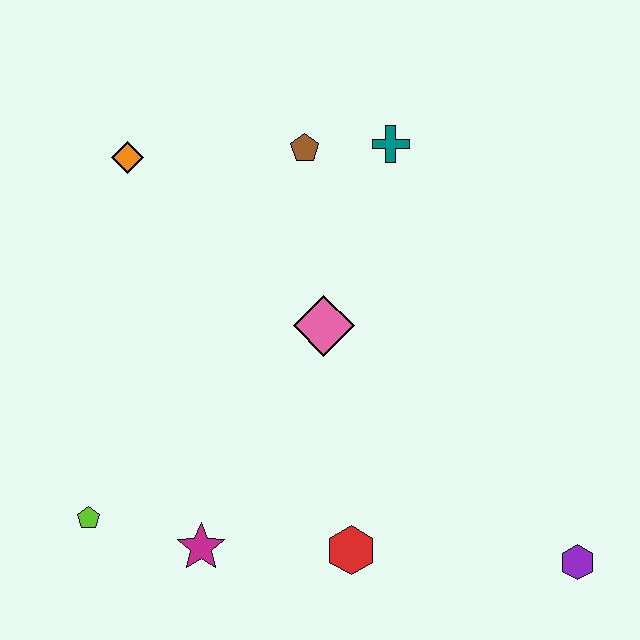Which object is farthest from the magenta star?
The teal cross is farthest from the magenta star.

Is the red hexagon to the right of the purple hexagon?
No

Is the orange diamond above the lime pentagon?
Yes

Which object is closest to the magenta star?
The lime pentagon is closest to the magenta star.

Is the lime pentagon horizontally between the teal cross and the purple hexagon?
No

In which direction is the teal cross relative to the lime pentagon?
The teal cross is above the lime pentagon.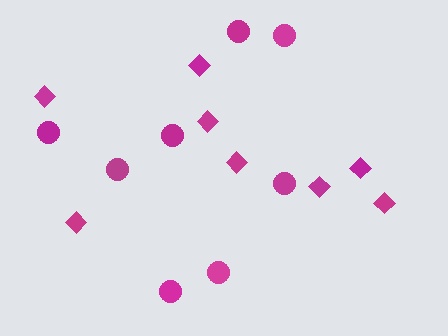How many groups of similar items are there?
There are 2 groups: one group of circles (8) and one group of diamonds (8).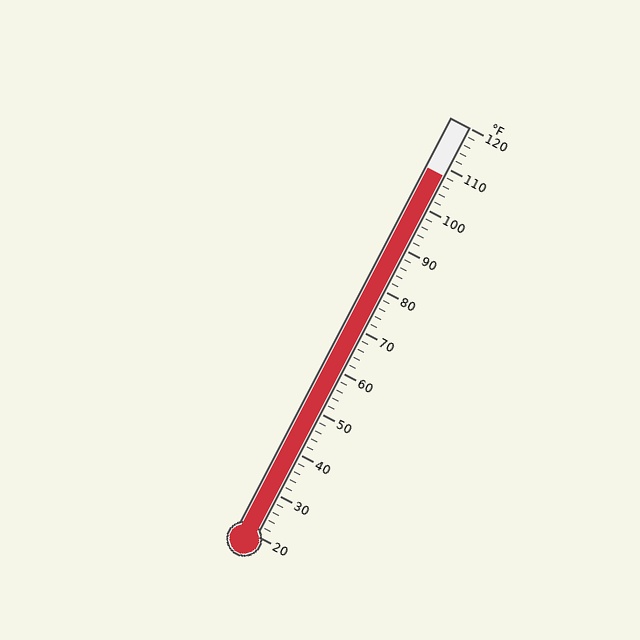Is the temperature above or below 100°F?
The temperature is above 100°F.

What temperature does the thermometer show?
The thermometer shows approximately 108°F.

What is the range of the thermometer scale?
The thermometer scale ranges from 20°F to 120°F.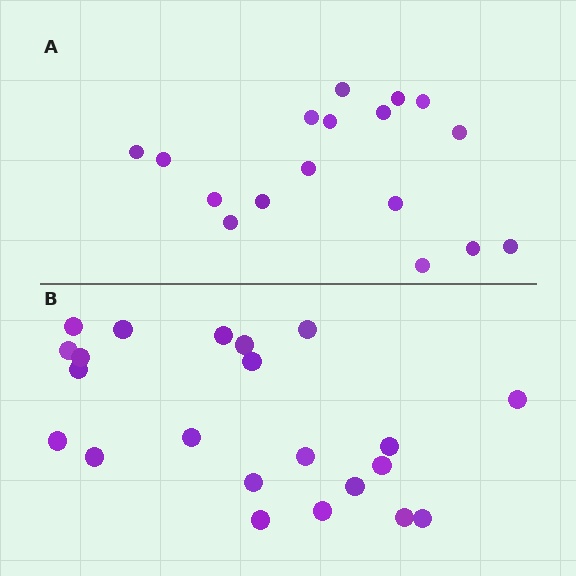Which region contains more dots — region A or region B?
Region B (the bottom region) has more dots.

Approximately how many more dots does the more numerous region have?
Region B has about 5 more dots than region A.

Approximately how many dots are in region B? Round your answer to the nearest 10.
About 20 dots. (The exact count is 22, which rounds to 20.)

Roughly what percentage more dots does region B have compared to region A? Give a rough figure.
About 30% more.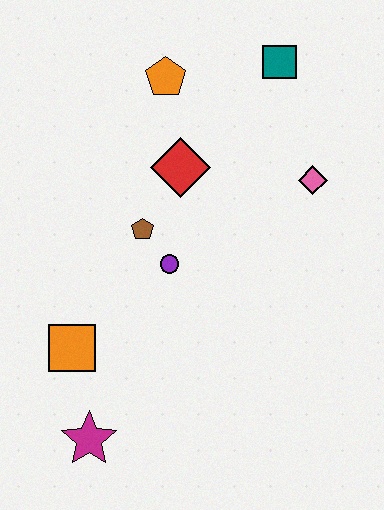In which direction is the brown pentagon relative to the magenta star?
The brown pentagon is above the magenta star.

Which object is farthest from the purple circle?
The teal square is farthest from the purple circle.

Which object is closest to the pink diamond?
The teal square is closest to the pink diamond.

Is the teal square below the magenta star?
No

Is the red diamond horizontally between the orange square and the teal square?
Yes